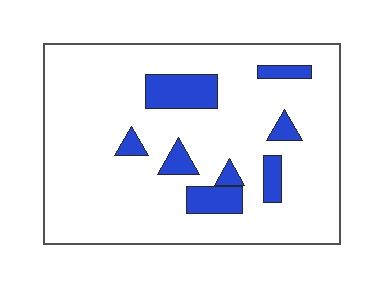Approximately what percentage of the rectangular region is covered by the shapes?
Approximately 15%.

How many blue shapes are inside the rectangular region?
8.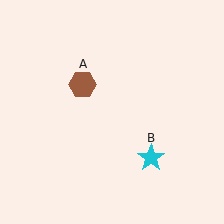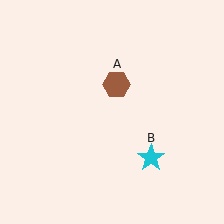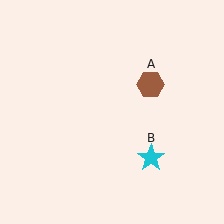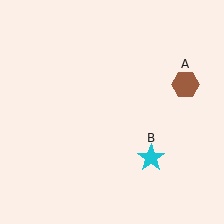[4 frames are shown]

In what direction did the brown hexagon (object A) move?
The brown hexagon (object A) moved right.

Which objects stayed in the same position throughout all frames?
Cyan star (object B) remained stationary.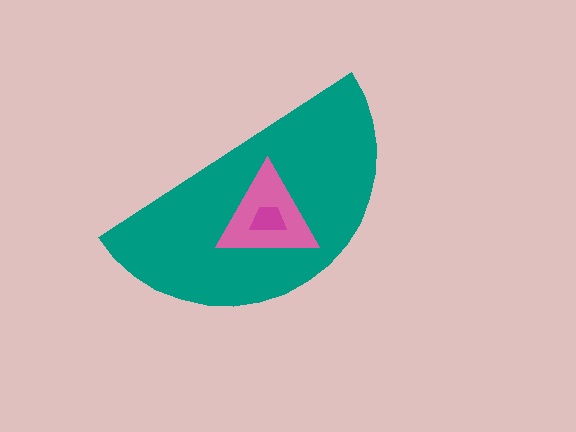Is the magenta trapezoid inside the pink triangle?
Yes.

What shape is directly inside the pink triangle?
The magenta trapezoid.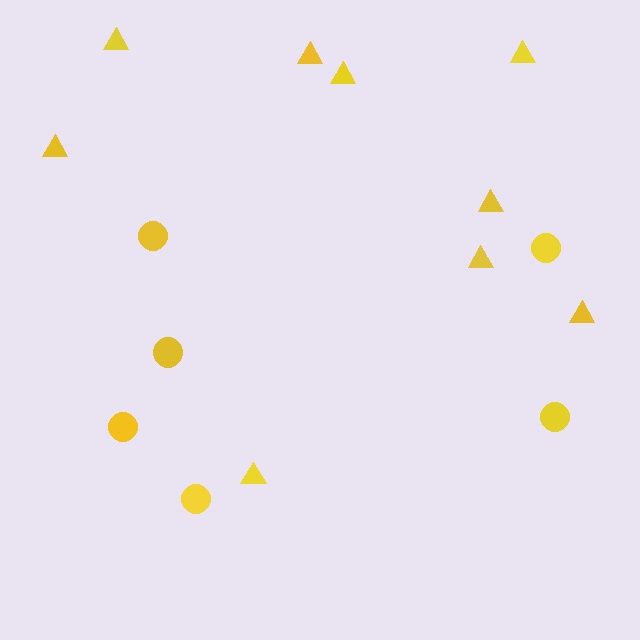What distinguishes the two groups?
There are 2 groups: one group of circles (6) and one group of triangles (9).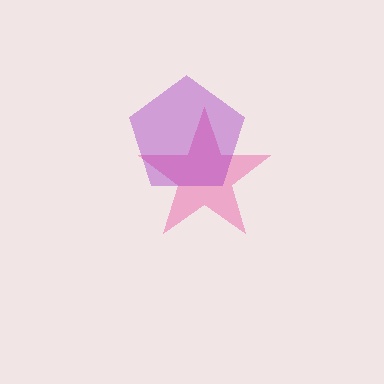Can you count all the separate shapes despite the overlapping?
Yes, there are 2 separate shapes.